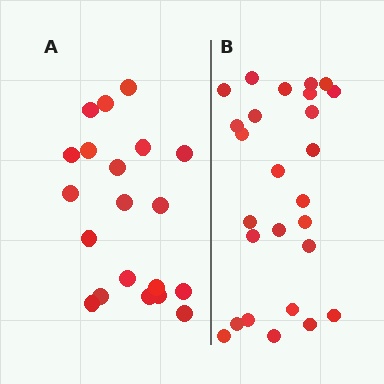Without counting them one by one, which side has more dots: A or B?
Region B (the right region) has more dots.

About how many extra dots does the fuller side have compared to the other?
Region B has about 6 more dots than region A.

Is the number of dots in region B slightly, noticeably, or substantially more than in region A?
Region B has noticeably more, but not dramatically so. The ratio is roughly 1.3 to 1.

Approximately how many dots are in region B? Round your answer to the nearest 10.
About 30 dots. (The exact count is 26, which rounds to 30.)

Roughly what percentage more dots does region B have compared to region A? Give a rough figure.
About 30% more.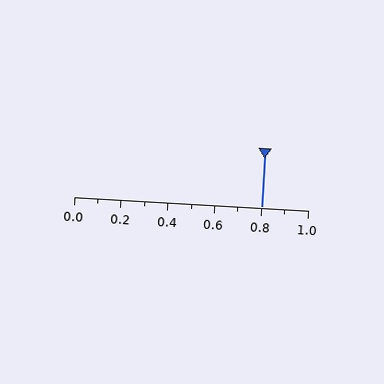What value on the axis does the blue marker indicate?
The marker indicates approximately 0.8.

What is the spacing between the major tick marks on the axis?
The major ticks are spaced 0.2 apart.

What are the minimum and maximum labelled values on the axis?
The axis runs from 0.0 to 1.0.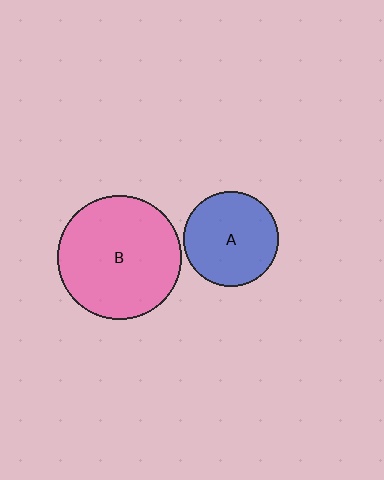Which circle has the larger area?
Circle B (pink).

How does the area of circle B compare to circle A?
Approximately 1.7 times.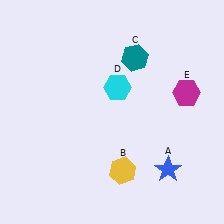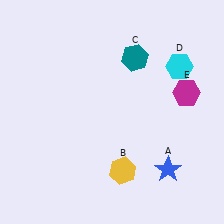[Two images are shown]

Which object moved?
The cyan hexagon (D) moved right.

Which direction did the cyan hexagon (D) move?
The cyan hexagon (D) moved right.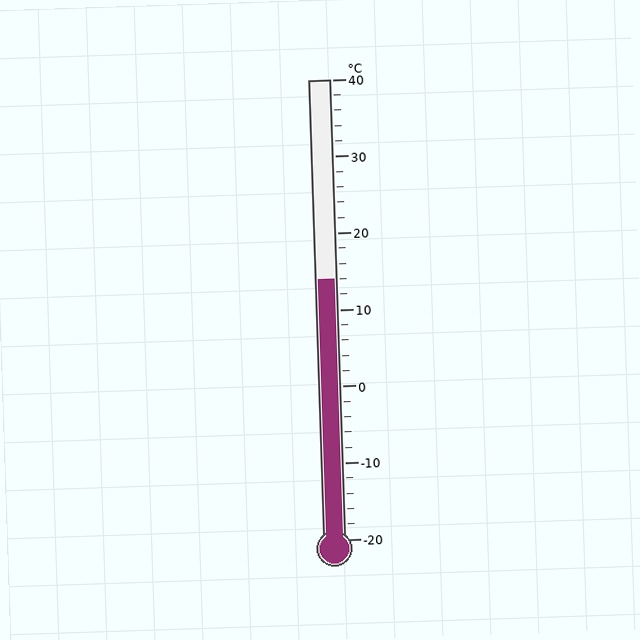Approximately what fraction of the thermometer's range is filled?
The thermometer is filled to approximately 55% of its range.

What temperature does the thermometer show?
The thermometer shows approximately 14°C.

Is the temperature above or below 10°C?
The temperature is above 10°C.